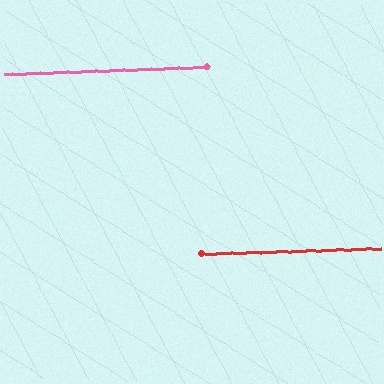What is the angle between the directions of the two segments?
Approximately 1 degree.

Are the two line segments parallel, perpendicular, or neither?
Parallel — their directions differ by only 0.6°.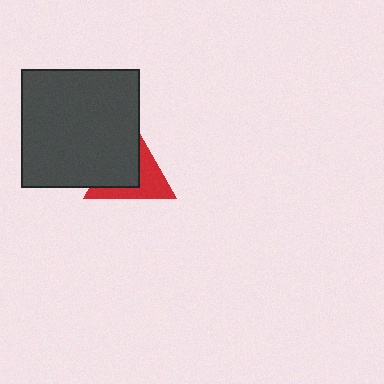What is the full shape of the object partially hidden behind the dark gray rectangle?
The partially hidden object is a red triangle.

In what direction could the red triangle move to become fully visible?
The red triangle could move toward the lower-right. That would shift it out from behind the dark gray rectangle entirely.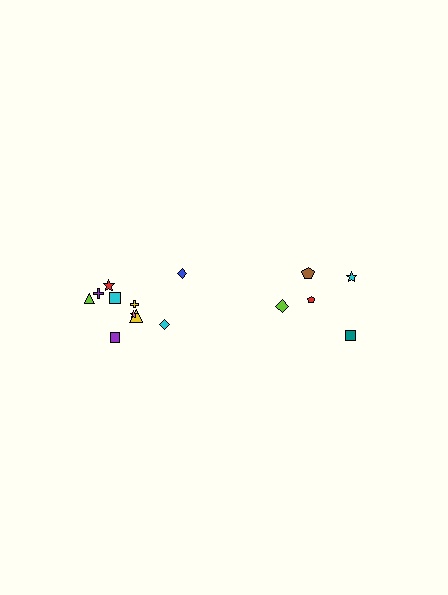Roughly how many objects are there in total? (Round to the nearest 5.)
Roughly 15 objects in total.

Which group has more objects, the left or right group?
The left group.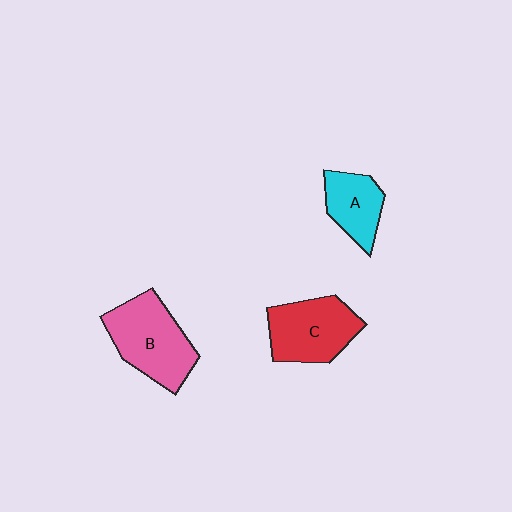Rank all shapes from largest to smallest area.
From largest to smallest: B (pink), C (red), A (cyan).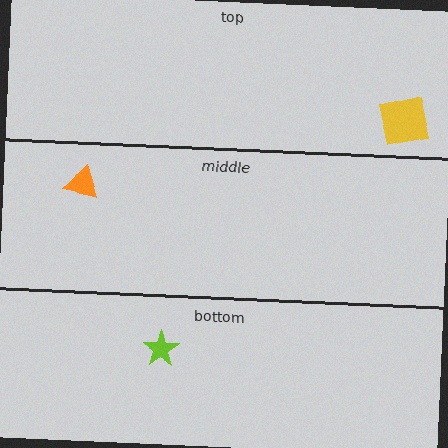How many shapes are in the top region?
1.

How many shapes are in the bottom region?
1.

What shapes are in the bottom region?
The lime star.